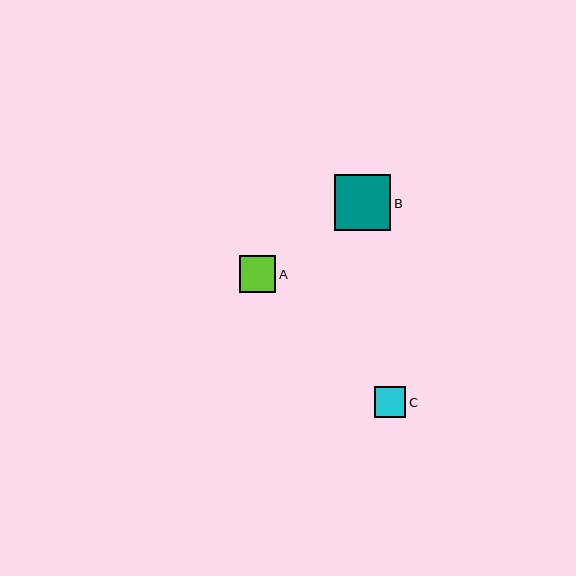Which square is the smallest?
Square C is the smallest with a size of approximately 31 pixels.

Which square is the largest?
Square B is the largest with a size of approximately 56 pixels.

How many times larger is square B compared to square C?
Square B is approximately 1.8 times the size of square C.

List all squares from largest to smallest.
From largest to smallest: B, A, C.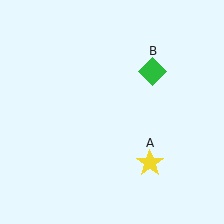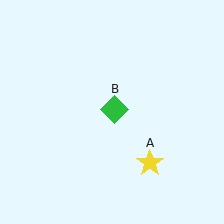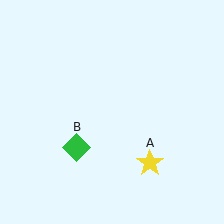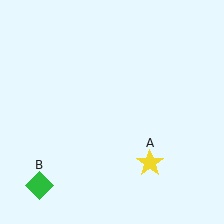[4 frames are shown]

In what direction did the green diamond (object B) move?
The green diamond (object B) moved down and to the left.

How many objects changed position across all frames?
1 object changed position: green diamond (object B).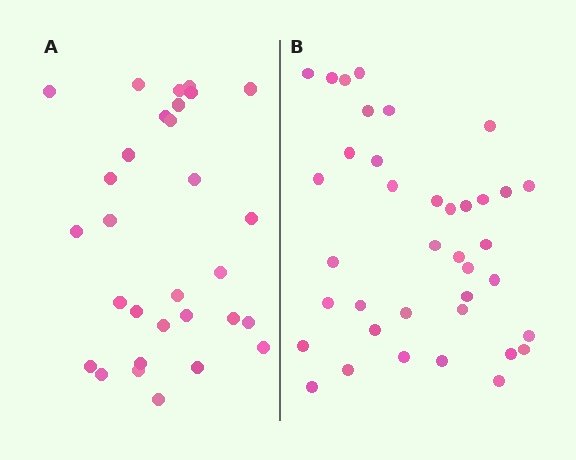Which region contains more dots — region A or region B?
Region B (the right region) has more dots.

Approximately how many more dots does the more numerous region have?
Region B has roughly 8 or so more dots than region A.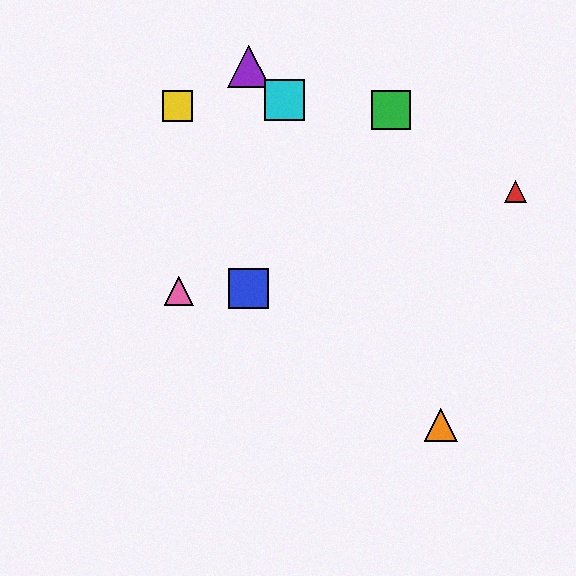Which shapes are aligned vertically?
The blue square, the purple triangle are aligned vertically.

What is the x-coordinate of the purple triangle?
The purple triangle is at x≈249.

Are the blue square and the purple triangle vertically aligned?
Yes, both are at x≈249.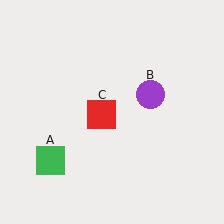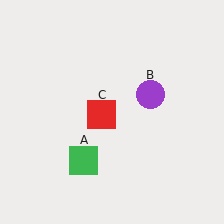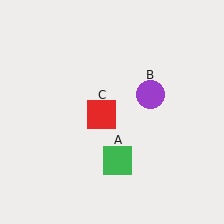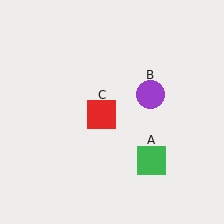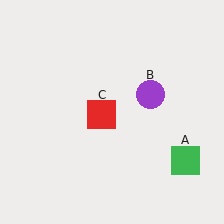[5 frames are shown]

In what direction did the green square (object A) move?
The green square (object A) moved right.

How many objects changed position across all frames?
1 object changed position: green square (object A).